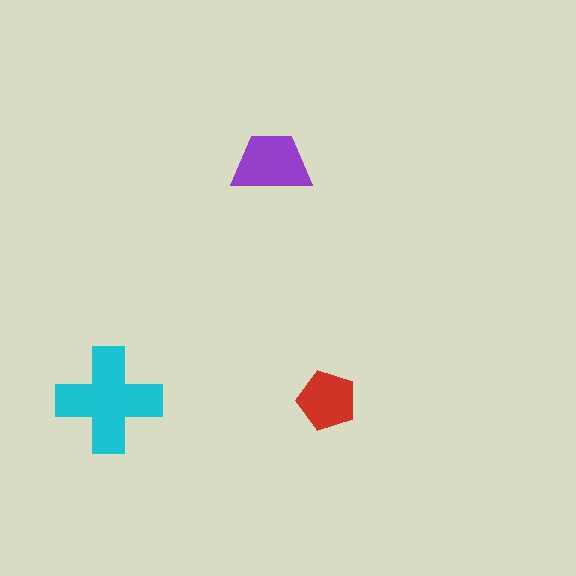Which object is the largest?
The cyan cross.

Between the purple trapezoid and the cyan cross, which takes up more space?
The cyan cross.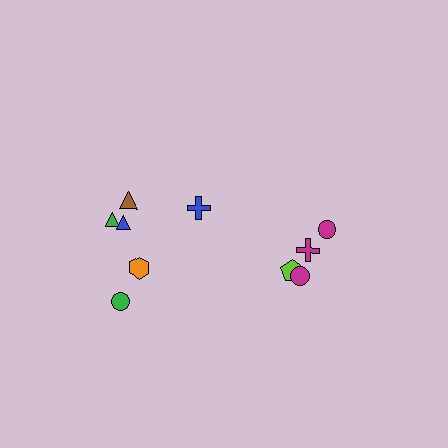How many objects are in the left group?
There are 6 objects.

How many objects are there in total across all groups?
There are 10 objects.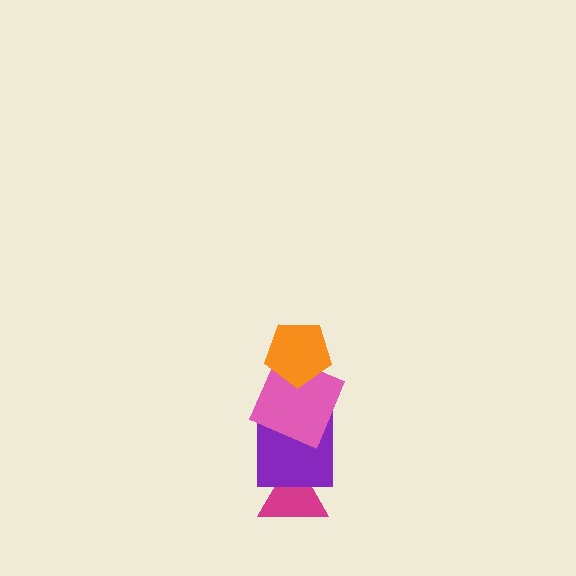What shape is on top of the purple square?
The pink square is on top of the purple square.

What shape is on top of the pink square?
The orange pentagon is on top of the pink square.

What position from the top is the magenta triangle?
The magenta triangle is 4th from the top.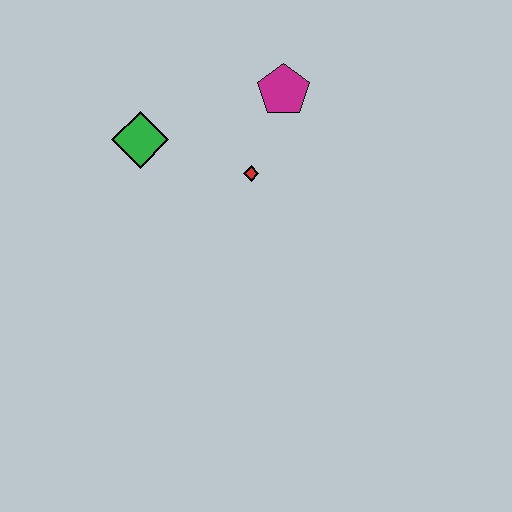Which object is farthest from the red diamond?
The green diamond is farthest from the red diamond.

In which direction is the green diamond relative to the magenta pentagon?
The green diamond is to the left of the magenta pentagon.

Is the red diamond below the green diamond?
Yes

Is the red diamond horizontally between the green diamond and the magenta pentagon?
Yes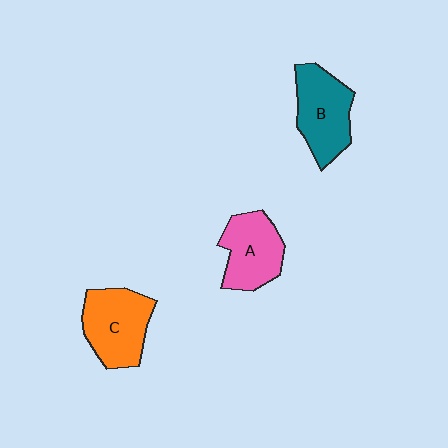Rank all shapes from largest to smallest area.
From largest to smallest: C (orange), B (teal), A (pink).